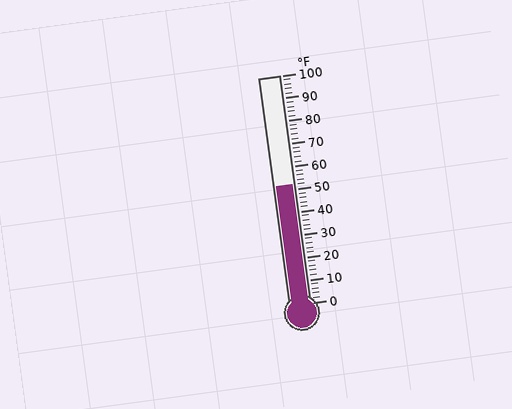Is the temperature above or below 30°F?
The temperature is above 30°F.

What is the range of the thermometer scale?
The thermometer scale ranges from 0°F to 100°F.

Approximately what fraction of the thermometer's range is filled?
The thermometer is filled to approximately 50% of its range.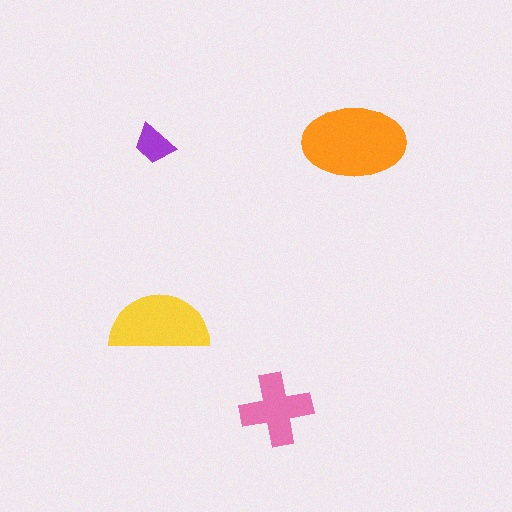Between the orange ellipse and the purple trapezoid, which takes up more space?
The orange ellipse.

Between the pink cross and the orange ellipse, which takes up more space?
The orange ellipse.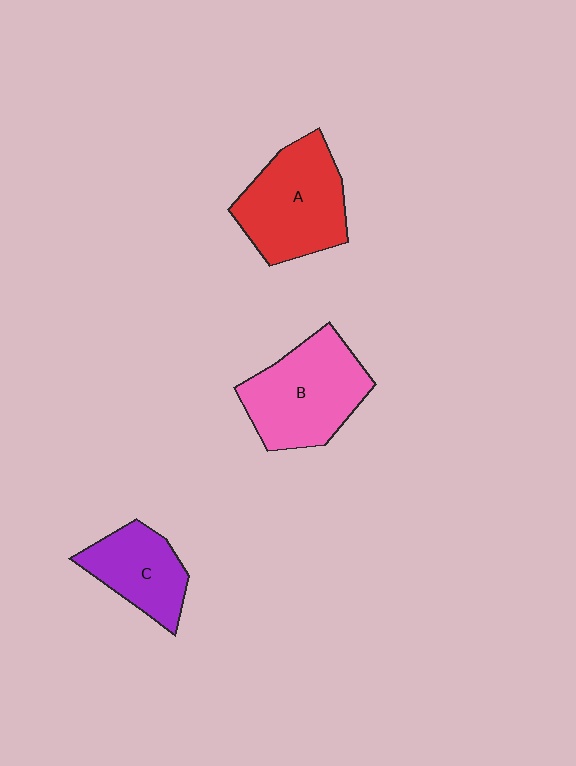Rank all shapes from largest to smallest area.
From largest to smallest: B (pink), A (red), C (purple).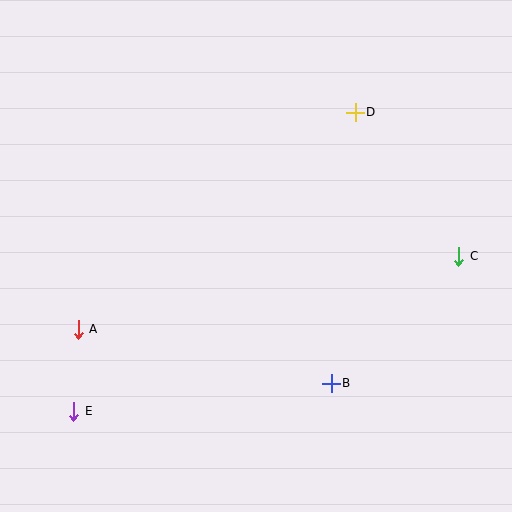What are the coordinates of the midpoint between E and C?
The midpoint between E and C is at (266, 334).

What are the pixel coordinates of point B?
Point B is at (331, 383).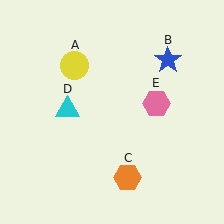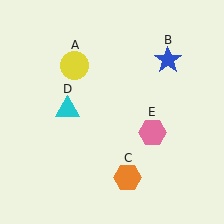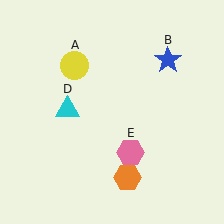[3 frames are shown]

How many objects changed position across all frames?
1 object changed position: pink hexagon (object E).